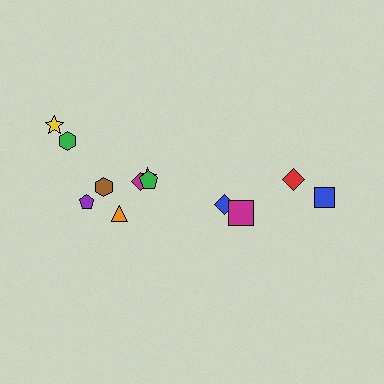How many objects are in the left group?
There are 8 objects.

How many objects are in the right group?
There are 4 objects.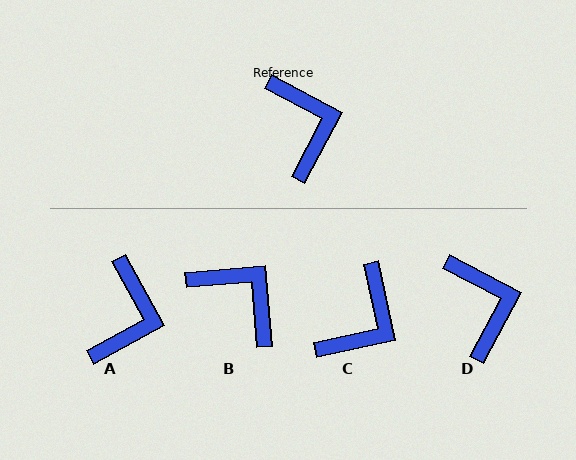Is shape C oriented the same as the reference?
No, it is off by about 50 degrees.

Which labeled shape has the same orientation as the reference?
D.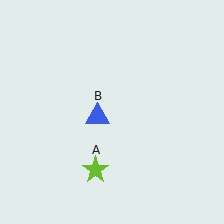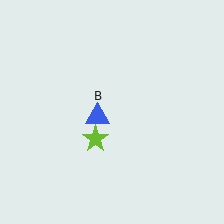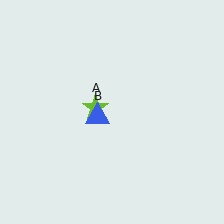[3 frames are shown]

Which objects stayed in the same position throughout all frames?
Blue triangle (object B) remained stationary.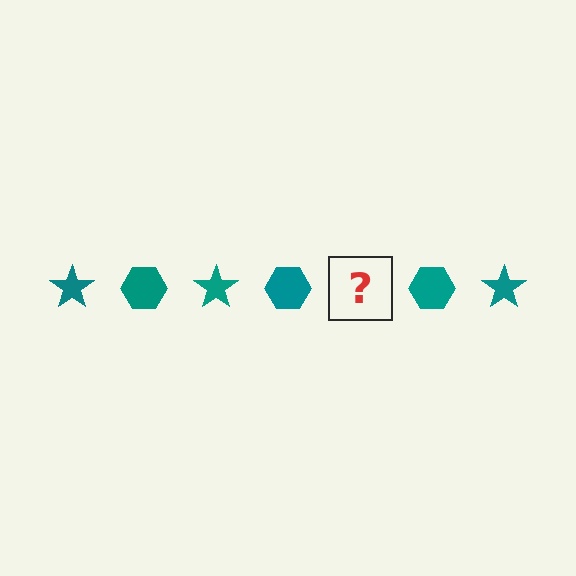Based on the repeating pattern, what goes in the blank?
The blank should be a teal star.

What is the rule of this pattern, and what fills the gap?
The rule is that the pattern cycles through star, hexagon shapes in teal. The gap should be filled with a teal star.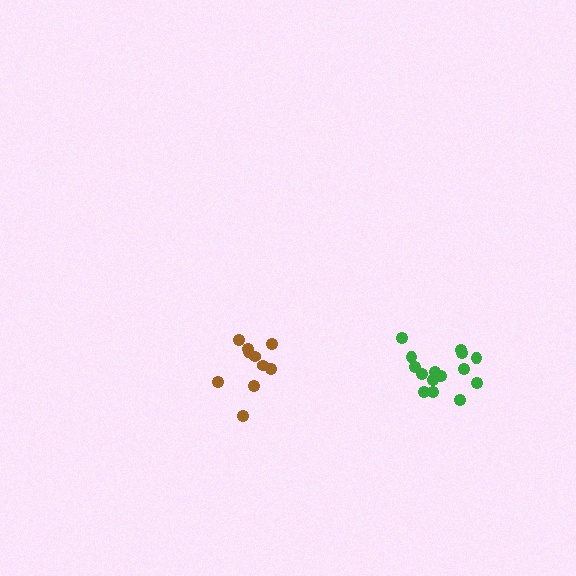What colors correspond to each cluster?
The clusters are colored: green, brown.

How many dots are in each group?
Group 1: 15 dots, Group 2: 10 dots (25 total).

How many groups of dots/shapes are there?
There are 2 groups.